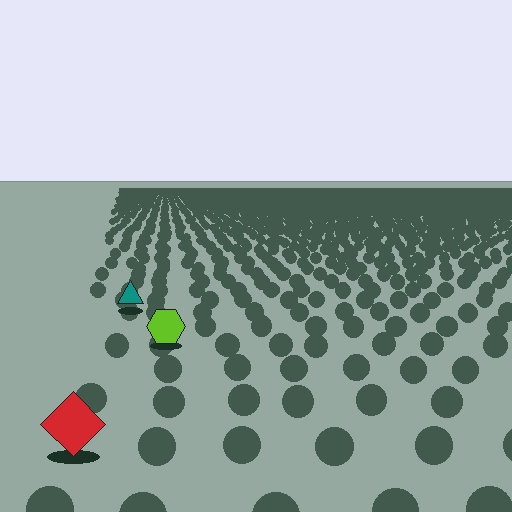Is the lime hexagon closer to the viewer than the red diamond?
No. The red diamond is closer — you can tell from the texture gradient: the ground texture is coarser near it.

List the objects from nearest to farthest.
From nearest to farthest: the red diamond, the lime hexagon, the teal triangle.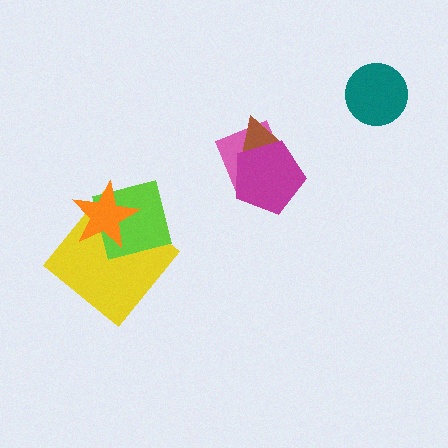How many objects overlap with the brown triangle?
2 objects overlap with the brown triangle.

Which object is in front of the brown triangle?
The magenta pentagon is in front of the brown triangle.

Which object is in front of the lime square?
The orange star is in front of the lime square.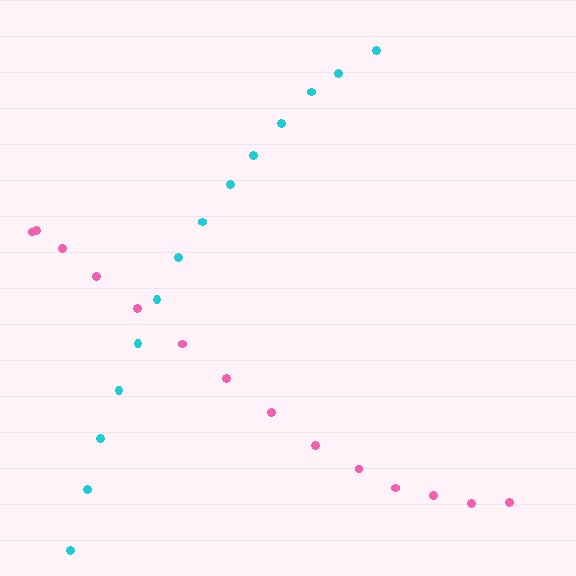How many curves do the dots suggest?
There are 2 distinct paths.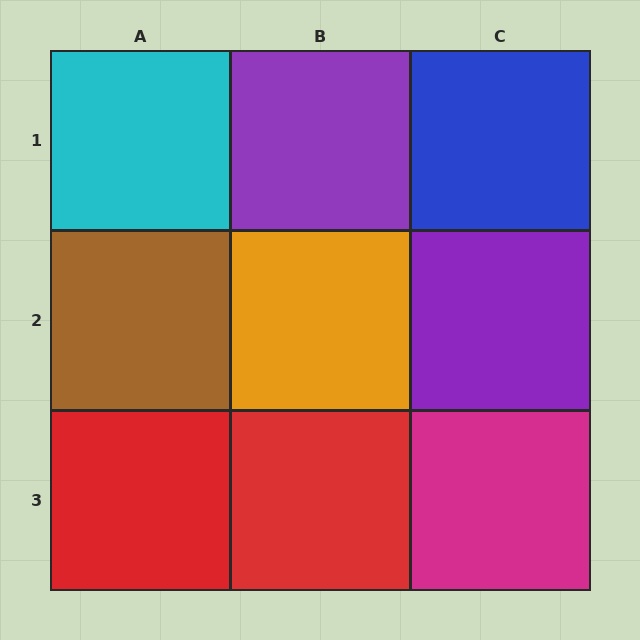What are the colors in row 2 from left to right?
Brown, orange, purple.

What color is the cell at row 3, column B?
Red.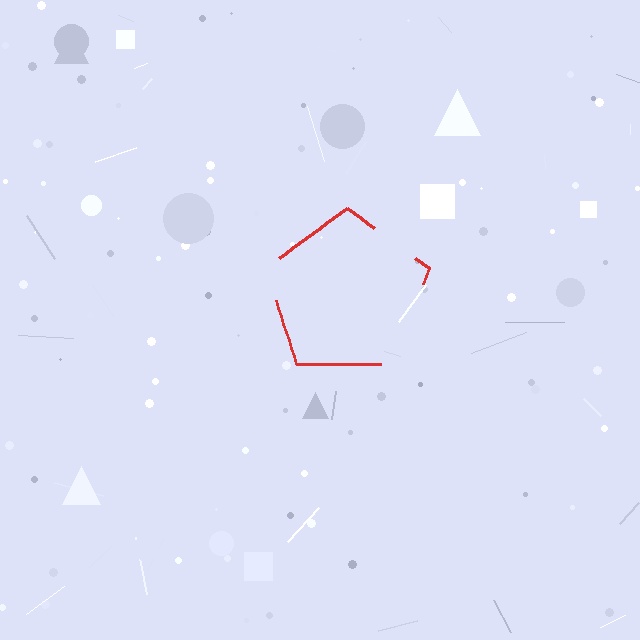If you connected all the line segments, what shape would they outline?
They would outline a pentagon.